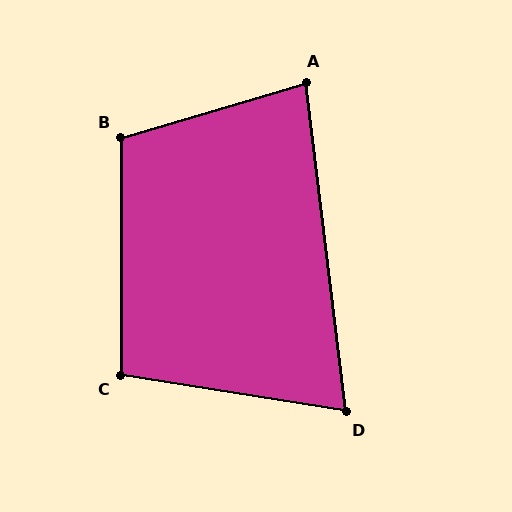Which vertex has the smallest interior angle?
D, at approximately 74 degrees.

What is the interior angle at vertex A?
Approximately 81 degrees (acute).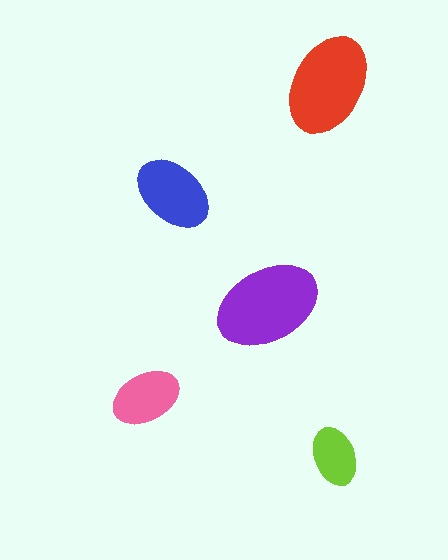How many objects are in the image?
There are 5 objects in the image.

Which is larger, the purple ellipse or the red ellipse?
The purple one.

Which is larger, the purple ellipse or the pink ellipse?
The purple one.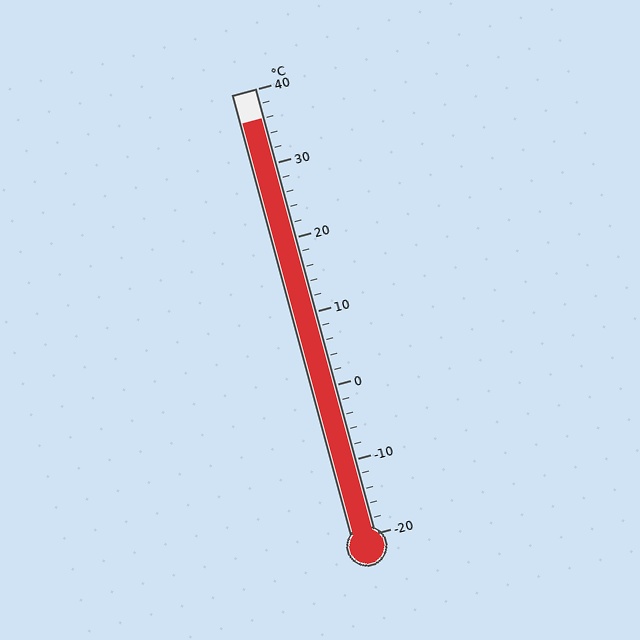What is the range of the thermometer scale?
The thermometer scale ranges from -20°C to 40°C.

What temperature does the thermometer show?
The thermometer shows approximately 36°C.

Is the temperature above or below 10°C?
The temperature is above 10°C.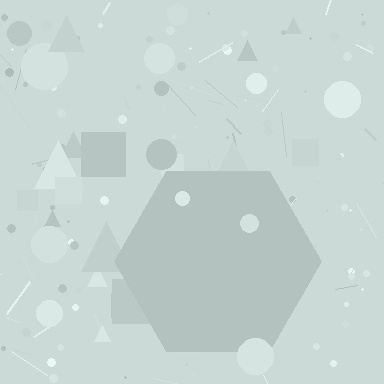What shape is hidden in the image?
A hexagon is hidden in the image.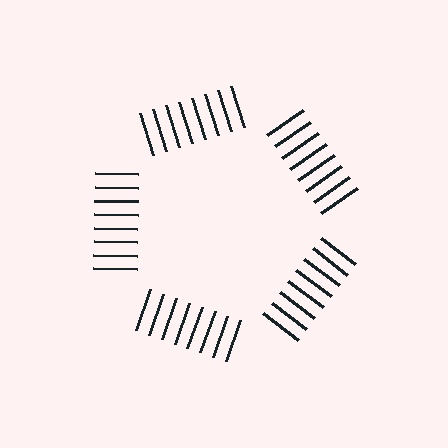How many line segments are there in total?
40 — 8 along each of the 5 edges.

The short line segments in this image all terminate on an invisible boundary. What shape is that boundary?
An illusory pentagon — the line segments terminate on its edges but no continuous stroke is drawn.